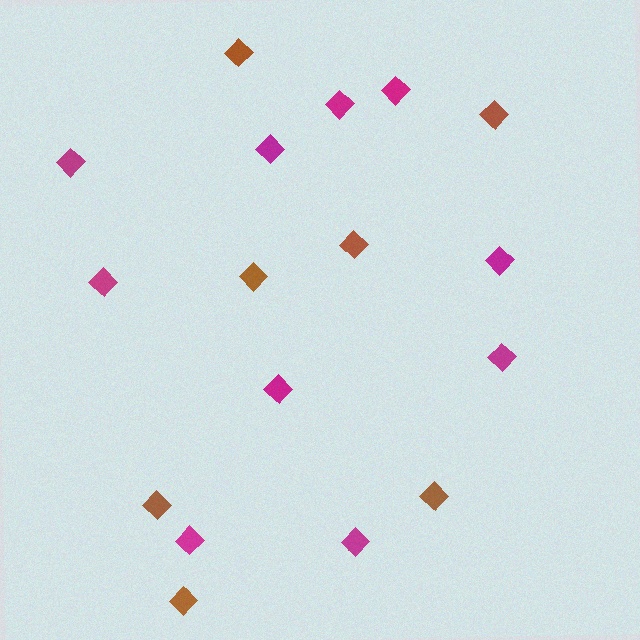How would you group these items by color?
There are 2 groups: one group of brown diamonds (7) and one group of magenta diamonds (10).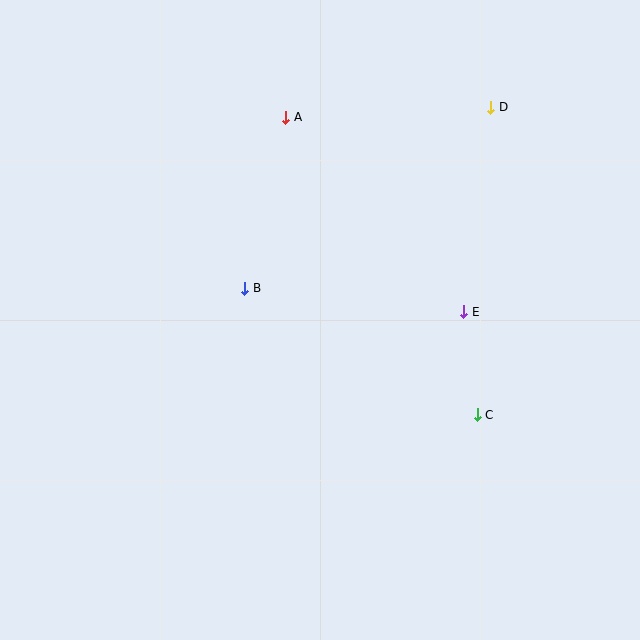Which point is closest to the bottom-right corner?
Point C is closest to the bottom-right corner.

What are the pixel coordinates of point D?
Point D is at (491, 107).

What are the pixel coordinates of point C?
Point C is at (477, 415).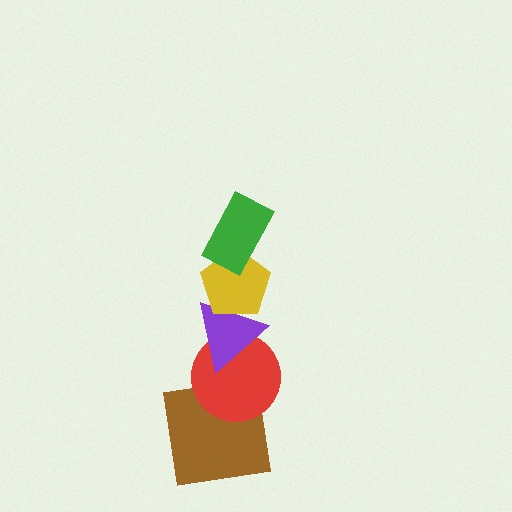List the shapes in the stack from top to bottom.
From top to bottom: the green rectangle, the yellow pentagon, the purple triangle, the red circle, the brown square.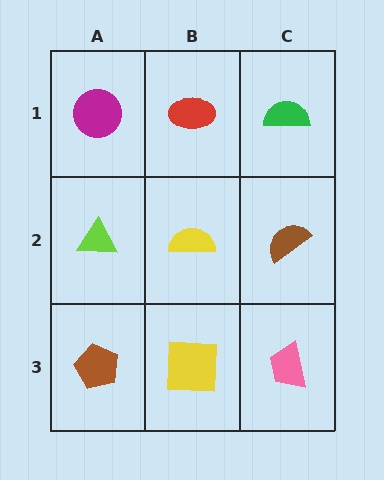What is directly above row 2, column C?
A green semicircle.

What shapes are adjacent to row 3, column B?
A yellow semicircle (row 2, column B), a brown pentagon (row 3, column A), a pink trapezoid (row 3, column C).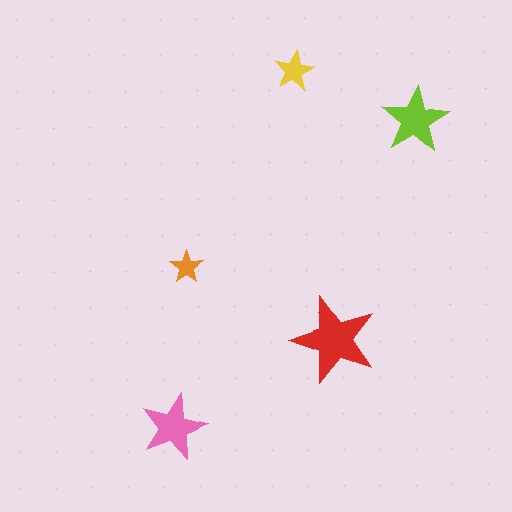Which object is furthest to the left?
The pink star is leftmost.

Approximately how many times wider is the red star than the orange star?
About 2.5 times wider.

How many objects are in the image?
There are 5 objects in the image.